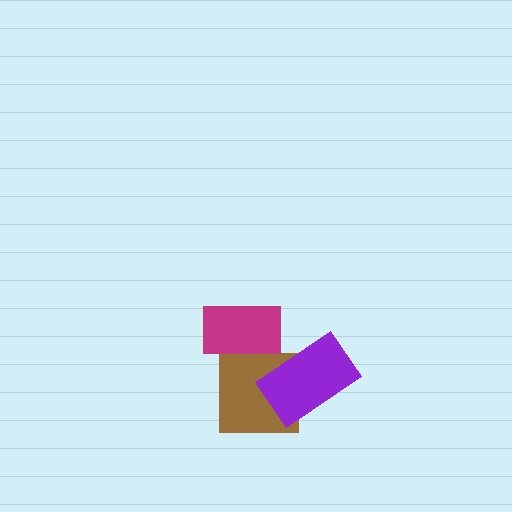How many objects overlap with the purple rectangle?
1 object overlaps with the purple rectangle.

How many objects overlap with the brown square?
2 objects overlap with the brown square.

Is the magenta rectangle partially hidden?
No, no other shape covers it.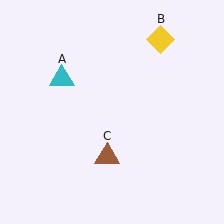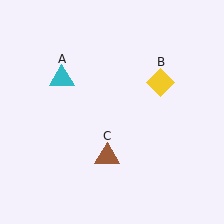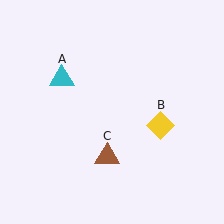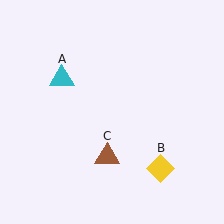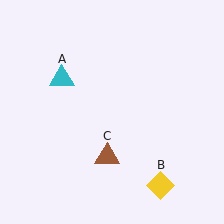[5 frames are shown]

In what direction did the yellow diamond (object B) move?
The yellow diamond (object B) moved down.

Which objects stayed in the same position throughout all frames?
Cyan triangle (object A) and brown triangle (object C) remained stationary.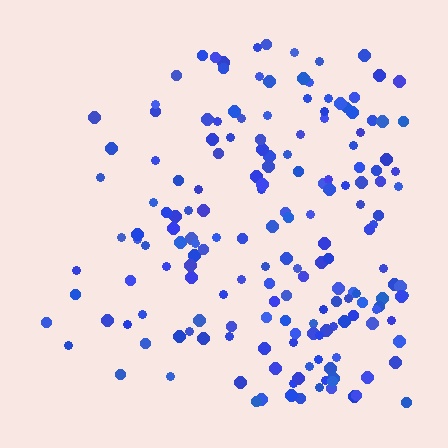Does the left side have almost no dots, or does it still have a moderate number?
Still a moderate number, just noticeably fewer than the right.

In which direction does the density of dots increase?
From left to right, with the right side densest.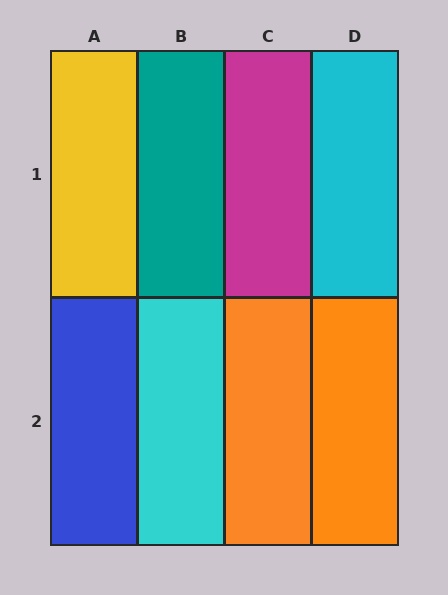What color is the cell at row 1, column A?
Yellow.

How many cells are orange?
2 cells are orange.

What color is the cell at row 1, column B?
Teal.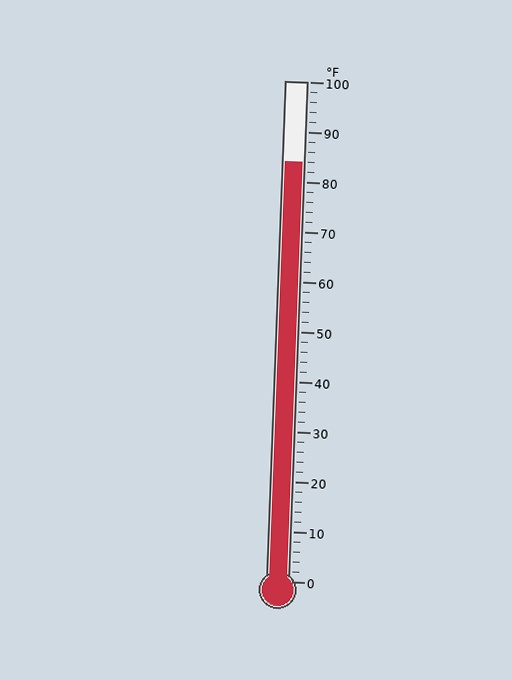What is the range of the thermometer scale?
The thermometer scale ranges from 0°F to 100°F.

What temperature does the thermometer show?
The thermometer shows approximately 84°F.